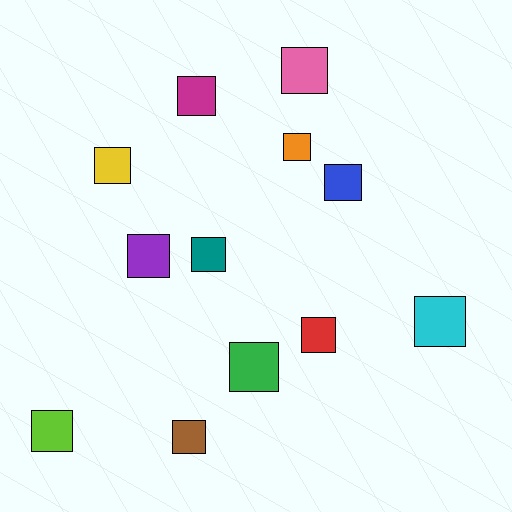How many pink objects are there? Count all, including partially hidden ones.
There is 1 pink object.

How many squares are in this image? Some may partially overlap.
There are 12 squares.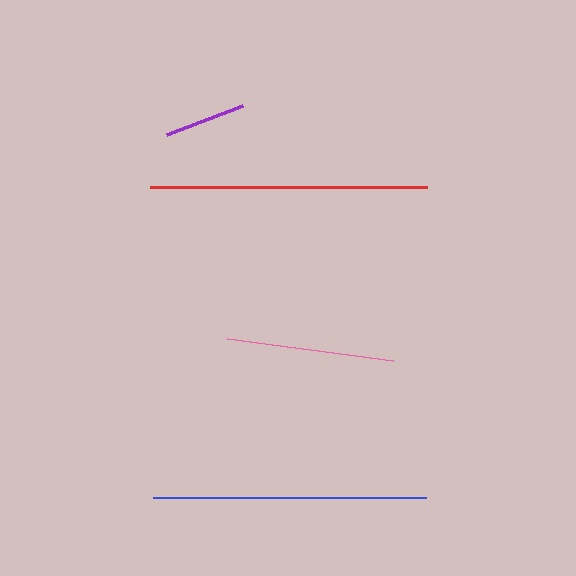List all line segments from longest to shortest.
From longest to shortest: red, blue, pink, purple.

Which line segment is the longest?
The red line is the longest at approximately 277 pixels.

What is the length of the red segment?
The red segment is approximately 277 pixels long.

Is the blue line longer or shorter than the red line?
The red line is longer than the blue line.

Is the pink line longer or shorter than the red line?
The red line is longer than the pink line.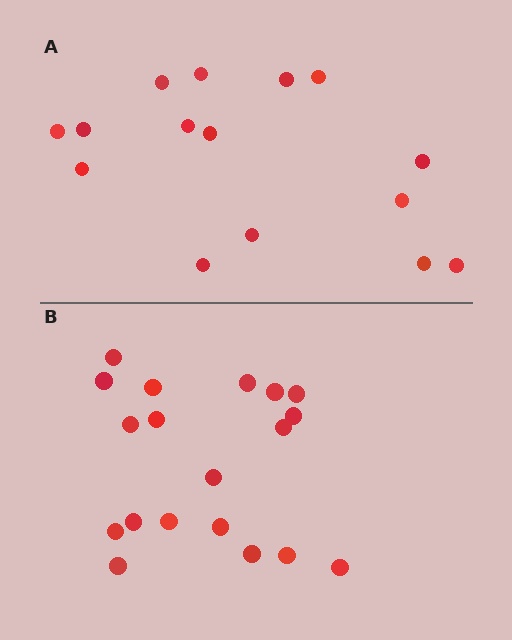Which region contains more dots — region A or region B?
Region B (the bottom region) has more dots.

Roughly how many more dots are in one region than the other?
Region B has about 4 more dots than region A.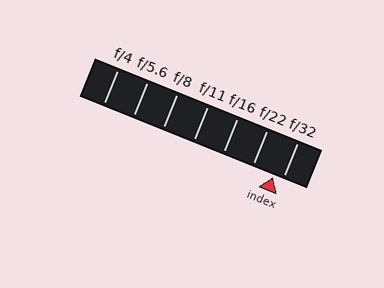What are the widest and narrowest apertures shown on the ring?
The widest aperture shown is f/4 and the narrowest is f/32.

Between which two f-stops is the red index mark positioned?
The index mark is between f/22 and f/32.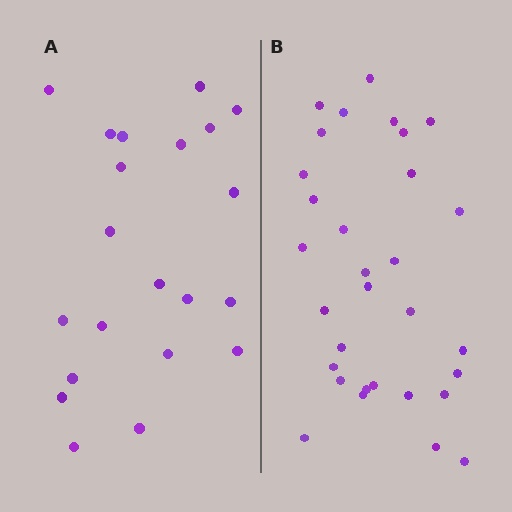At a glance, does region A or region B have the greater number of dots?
Region B (the right region) has more dots.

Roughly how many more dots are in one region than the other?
Region B has roughly 10 or so more dots than region A.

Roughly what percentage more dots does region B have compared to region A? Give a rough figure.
About 50% more.